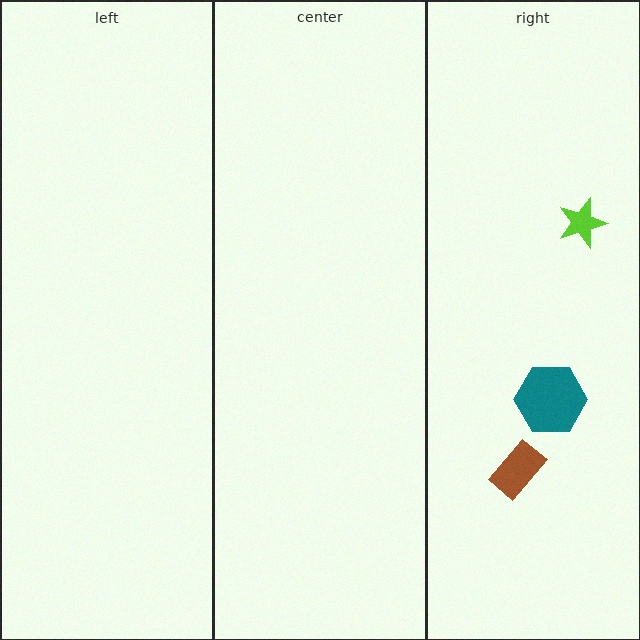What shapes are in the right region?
The brown rectangle, the lime star, the teal hexagon.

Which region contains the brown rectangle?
The right region.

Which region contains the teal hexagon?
The right region.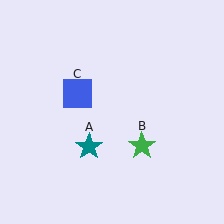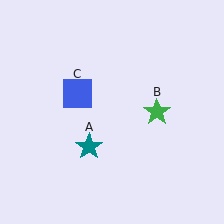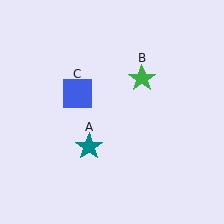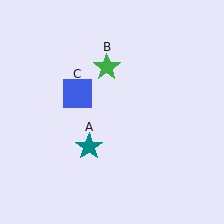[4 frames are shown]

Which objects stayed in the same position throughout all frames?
Teal star (object A) and blue square (object C) remained stationary.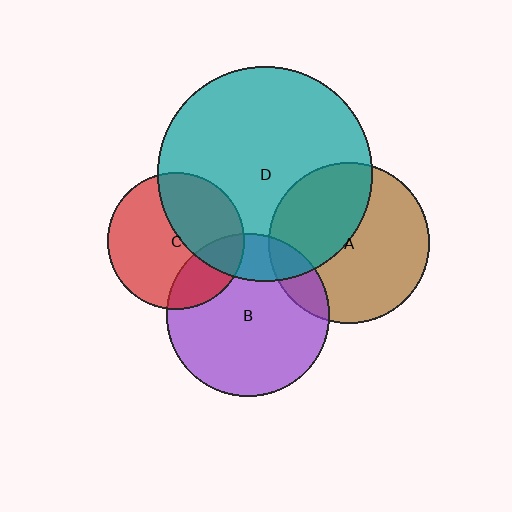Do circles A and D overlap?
Yes.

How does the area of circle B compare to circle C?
Approximately 1.4 times.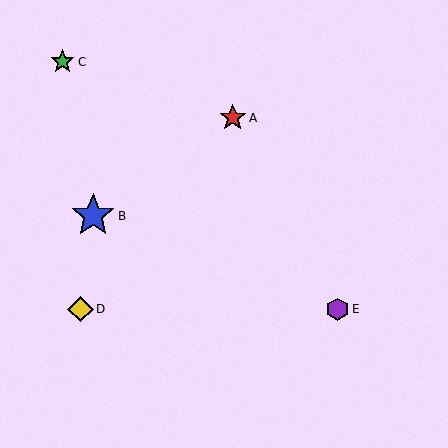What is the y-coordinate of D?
Object D is at y≈309.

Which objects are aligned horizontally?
Objects D, E are aligned horizontally.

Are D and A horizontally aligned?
No, D is at y≈309 and A is at y≈118.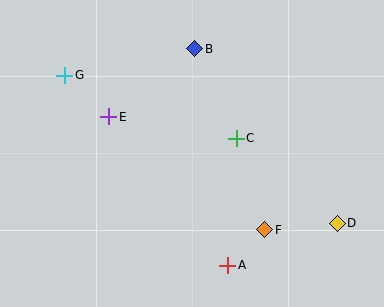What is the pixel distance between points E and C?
The distance between E and C is 129 pixels.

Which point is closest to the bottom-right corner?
Point D is closest to the bottom-right corner.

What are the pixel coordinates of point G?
Point G is at (65, 75).